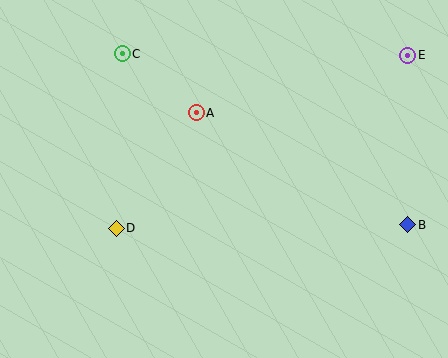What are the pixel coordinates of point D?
Point D is at (116, 228).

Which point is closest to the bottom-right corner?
Point B is closest to the bottom-right corner.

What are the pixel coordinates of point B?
Point B is at (408, 225).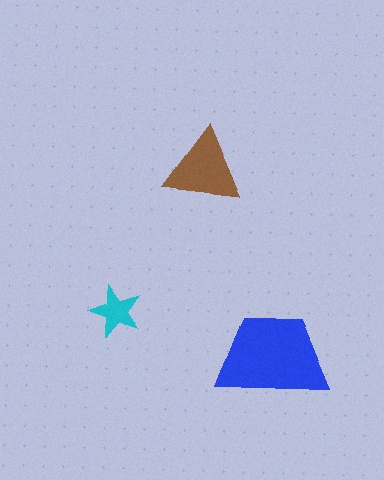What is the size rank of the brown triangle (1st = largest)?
2nd.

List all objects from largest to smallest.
The blue trapezoid, the brown triangle, the cyan star.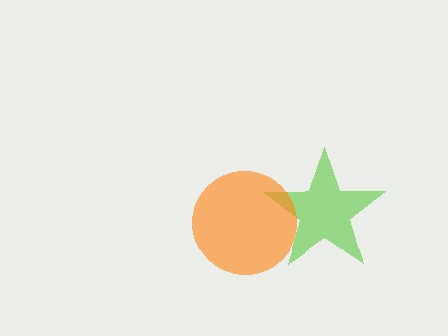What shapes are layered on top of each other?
The layered shapes are: a lime star, an orange circle.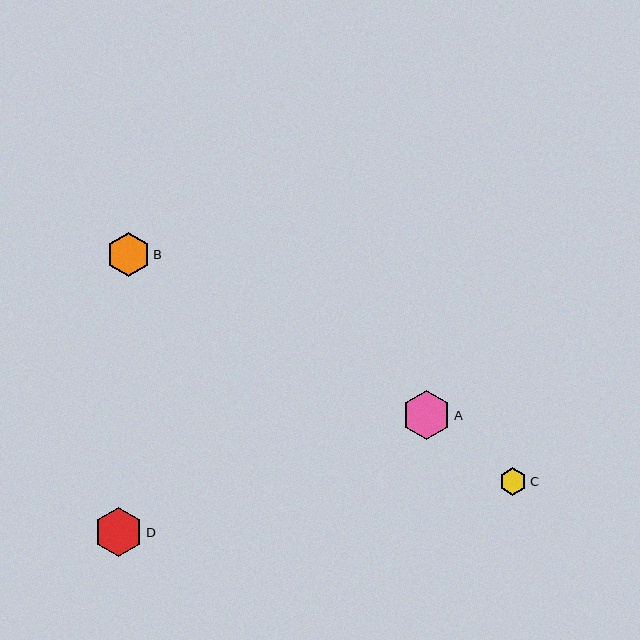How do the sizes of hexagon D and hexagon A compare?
Hexagon D and hexagon A are approximately the same size.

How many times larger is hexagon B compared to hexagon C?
Hexagon B is approximately 1.6 times the size of hexagon C.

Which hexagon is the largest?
Hexagon D is the largest with a size of approximately 48 pixels.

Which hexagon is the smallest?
Hexagon C is the smallest with a size of approximately 27 pixels.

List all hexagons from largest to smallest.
From largest to smallest: D, A, B, C.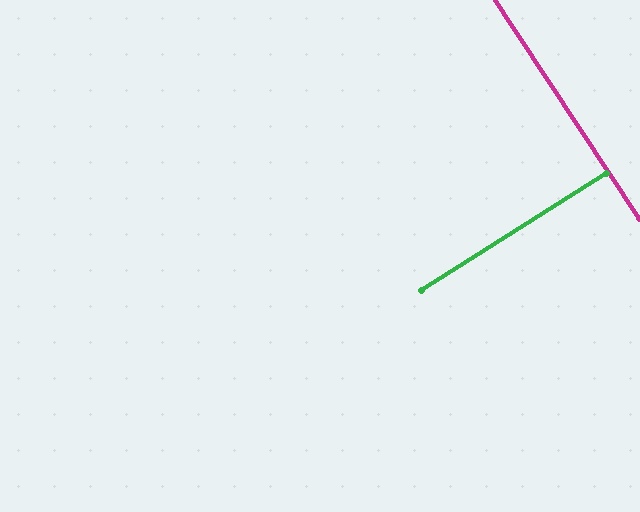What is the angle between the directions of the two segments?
Approximately 89 degrees.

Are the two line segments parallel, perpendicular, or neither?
Perpendicular — they meet at approximately 89°.